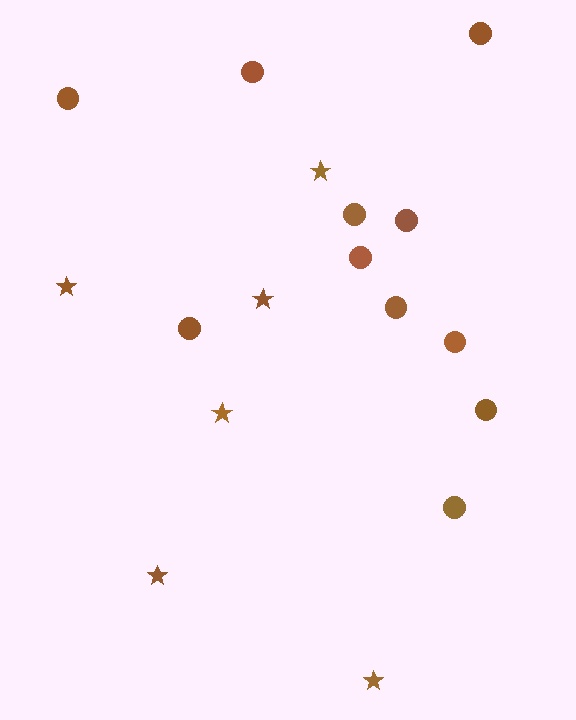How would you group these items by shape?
There are 2 groups: one group of circles (11) and one group of stars (6).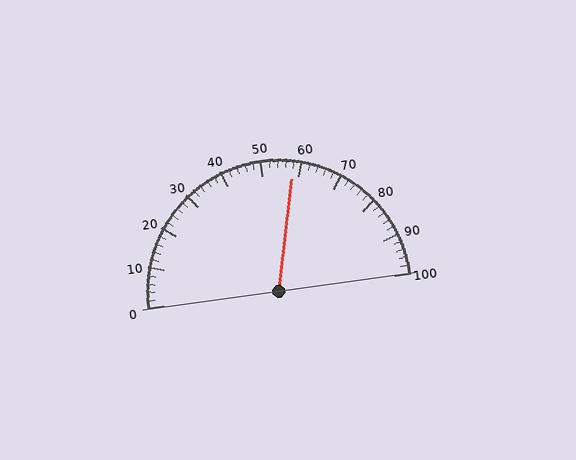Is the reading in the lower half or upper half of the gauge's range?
The reading is in the upper half of the range (0 to 100).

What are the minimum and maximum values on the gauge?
The gauge ranges from 0 to 100.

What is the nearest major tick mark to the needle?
The nearest major tick mark is 60.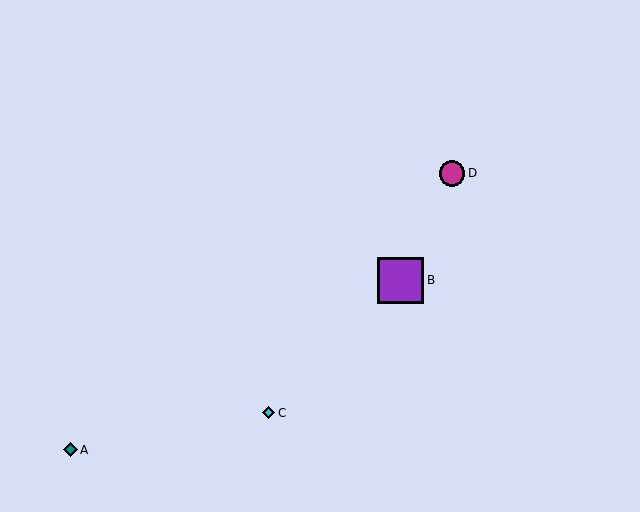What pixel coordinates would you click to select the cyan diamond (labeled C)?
Click at (269, 413) to select the cyan diamond C.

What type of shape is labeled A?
Shape A is a teal diamond.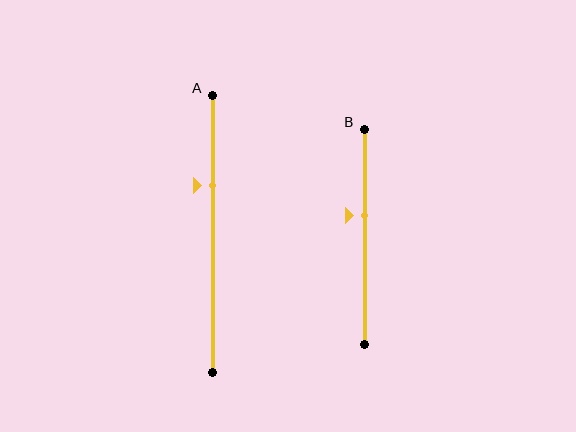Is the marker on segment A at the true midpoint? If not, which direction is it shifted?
No, the marker on segment A is shifted upward by about 17% of the segment length.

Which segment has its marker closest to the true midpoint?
Segment B has its marker closest to the true midpoint.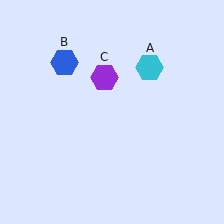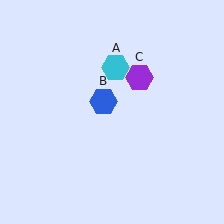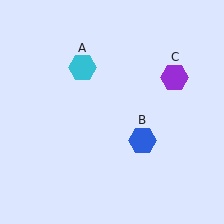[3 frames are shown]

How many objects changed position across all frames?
3 objects changed position: cyan hexagon (object A), blue hexagon (object B), purple hexagon (object C).